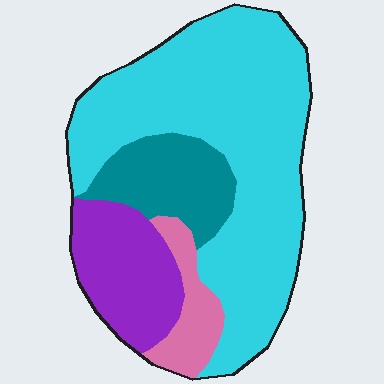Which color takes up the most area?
Cyan, at roughly 60%.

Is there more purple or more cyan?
Cyan.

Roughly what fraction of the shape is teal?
Teal takes up about one eighth (1/8) of the shape.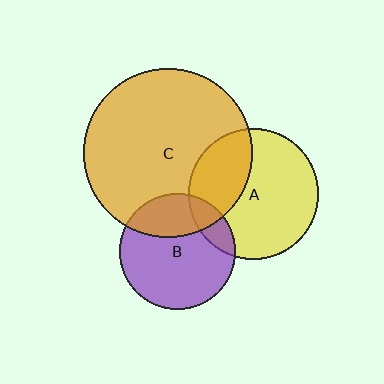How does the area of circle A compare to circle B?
Approximately 1.3 times.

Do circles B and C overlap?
Yes.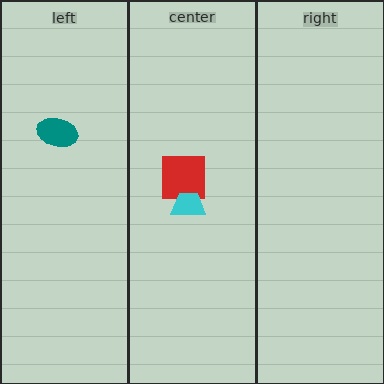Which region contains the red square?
The center region.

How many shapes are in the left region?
1.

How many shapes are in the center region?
2.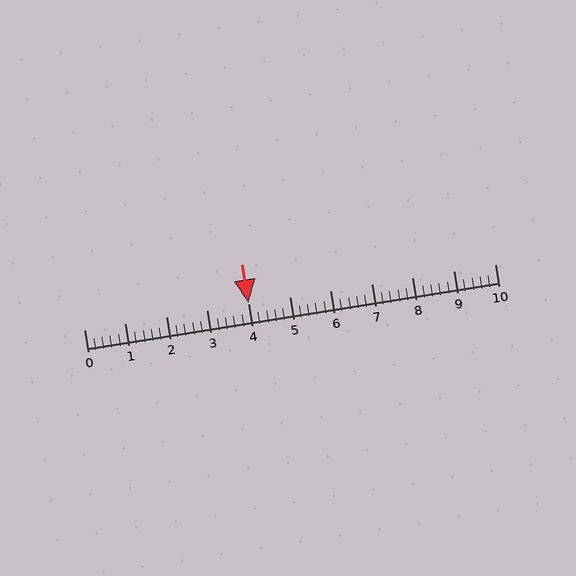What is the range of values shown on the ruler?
The ruler shows values from 0 to 10.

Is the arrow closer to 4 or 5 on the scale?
The arrow is closer to 4.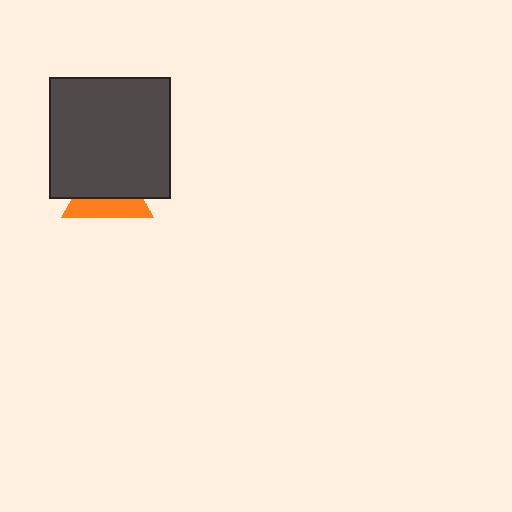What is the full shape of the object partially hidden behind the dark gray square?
The partially hidden object is an orange triangle.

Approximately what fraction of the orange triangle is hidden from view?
Roughly 60% of the orange triangle is hidden behind the dark gray square.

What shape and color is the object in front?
The object in front is a dark gray square.